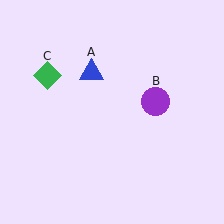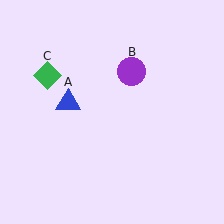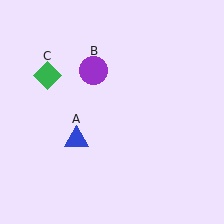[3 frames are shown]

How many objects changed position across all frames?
2 objects changed position: blue triangle (object A), purple circle (object B).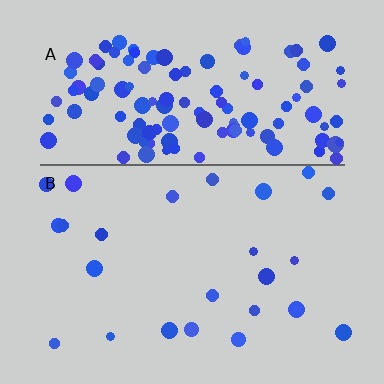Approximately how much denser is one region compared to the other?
Approximately 5.5× — region A over region B.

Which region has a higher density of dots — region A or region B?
A (the top).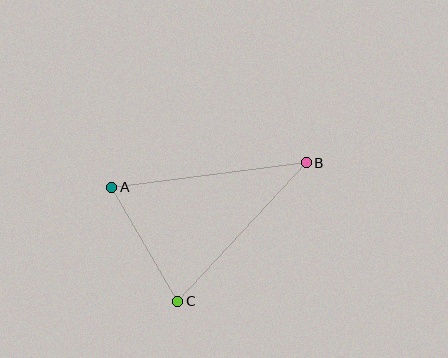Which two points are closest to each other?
Points A and C are closest to each other.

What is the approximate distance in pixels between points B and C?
The distance between B and C is approximately 189 pixels.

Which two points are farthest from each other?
Points A and B are farthest from each other.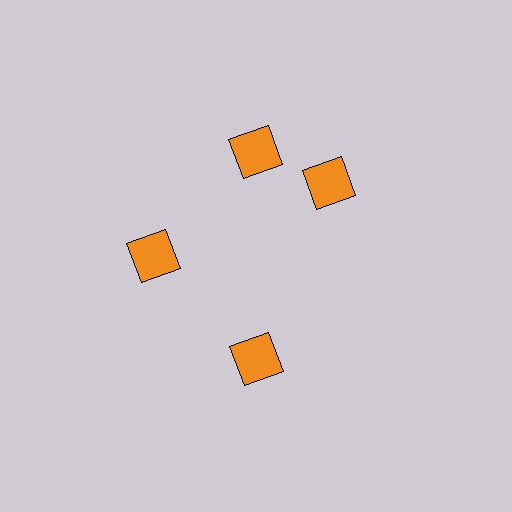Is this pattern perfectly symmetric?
No. The 4 orange squares are arranged in a ring, but one element near the 3 o'clock position is rotated out of alignment along the ring, breaking the 4-fold rotational symmetry.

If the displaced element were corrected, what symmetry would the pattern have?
It would have 4-fold rotational symmetry — the pattern would map onto itself every 90 degrees.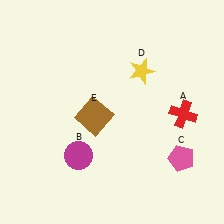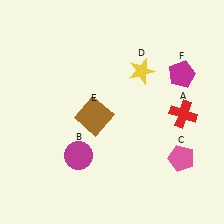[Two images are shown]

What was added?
A magenta pentagon (F) was added in Image 2.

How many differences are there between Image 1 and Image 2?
There is 1 difference between the two images.